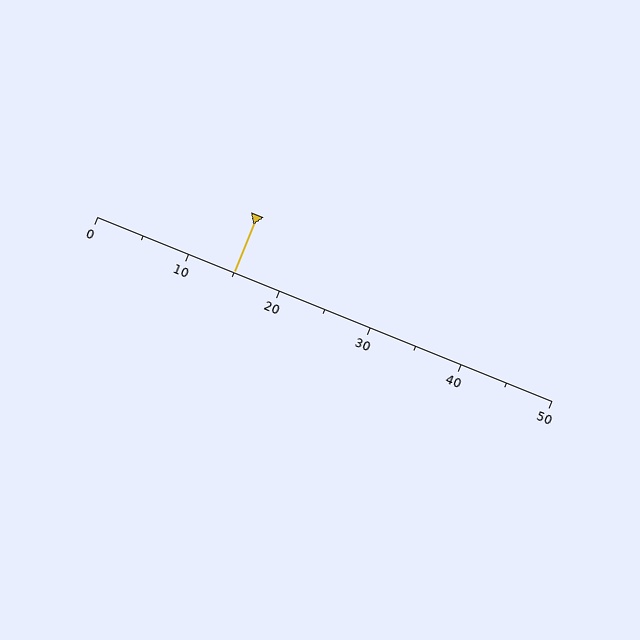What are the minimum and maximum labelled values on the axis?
The axis runs from 0 to 50.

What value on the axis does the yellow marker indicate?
The marker indicates approximately 15.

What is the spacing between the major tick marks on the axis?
The major ticks are spaced 10 apart.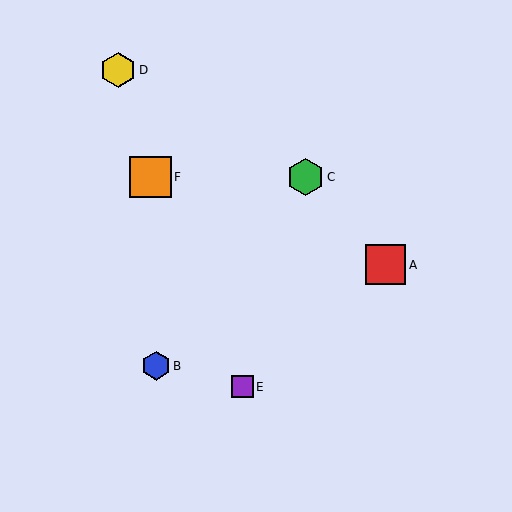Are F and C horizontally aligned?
Yes, both are at y≈177.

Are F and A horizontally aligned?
No, F is at y≈177 and A is at y≈265.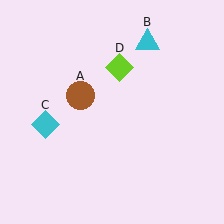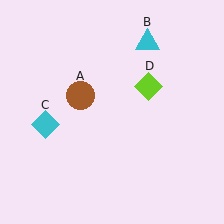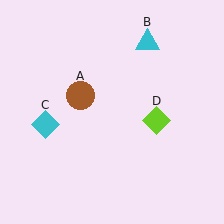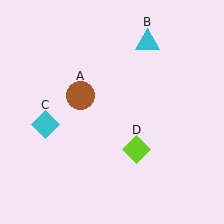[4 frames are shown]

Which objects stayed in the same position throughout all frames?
Brown circle (object A) and cyan triangle (object B) and cyan diamond (object C) remained stationary.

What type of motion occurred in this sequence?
The lime diamond (object D) rotated clockwise around the center of the scene.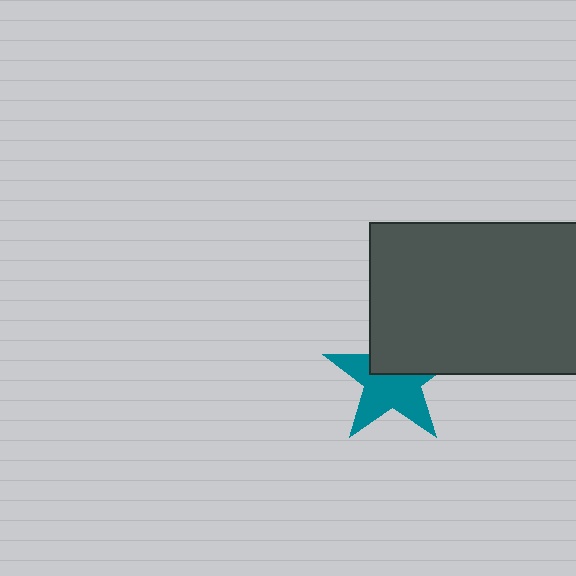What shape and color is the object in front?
The object in front is a dark gray rectangle.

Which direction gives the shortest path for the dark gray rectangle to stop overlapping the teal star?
Moving up gives the shortest separation.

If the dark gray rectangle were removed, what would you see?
You would see the complete teal star.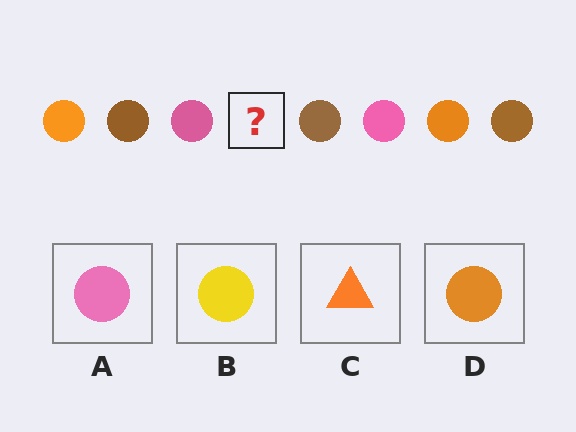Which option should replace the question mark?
Option D.